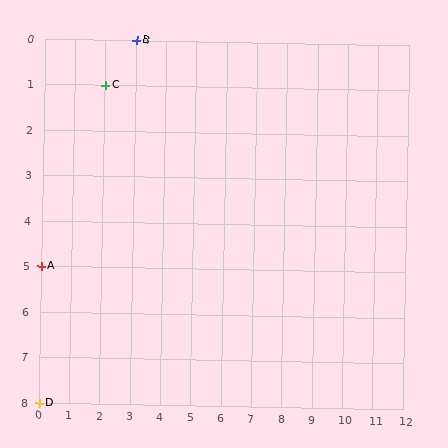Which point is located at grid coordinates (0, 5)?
Point A is at (0, 5).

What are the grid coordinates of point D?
Point D is at grid coordinates (0, 8).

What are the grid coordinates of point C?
Point C is at grid coordinates (2, 1).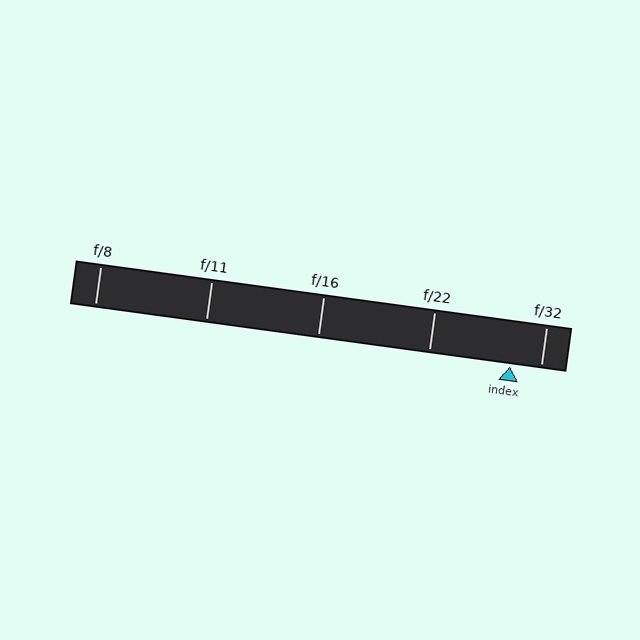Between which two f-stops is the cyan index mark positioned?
The index mark is between f/22 and f/32.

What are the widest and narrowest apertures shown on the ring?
The widest aperture shown is f/8 and the narrowest is f/32.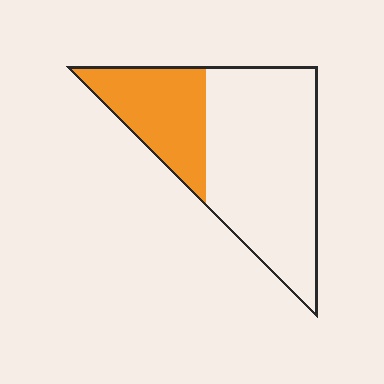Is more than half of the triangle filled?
No.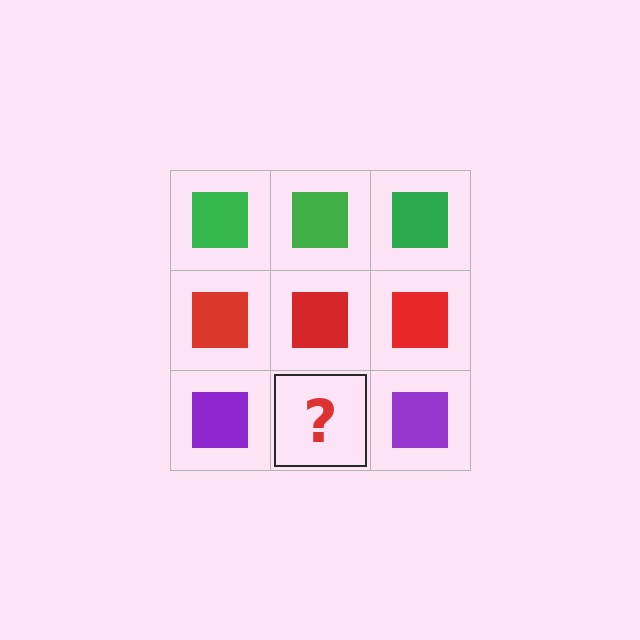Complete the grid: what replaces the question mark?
The question mark should be replaced with a purple square.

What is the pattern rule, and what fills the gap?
The rule is that each row has a consistent color. The gap should be filled with a purple square.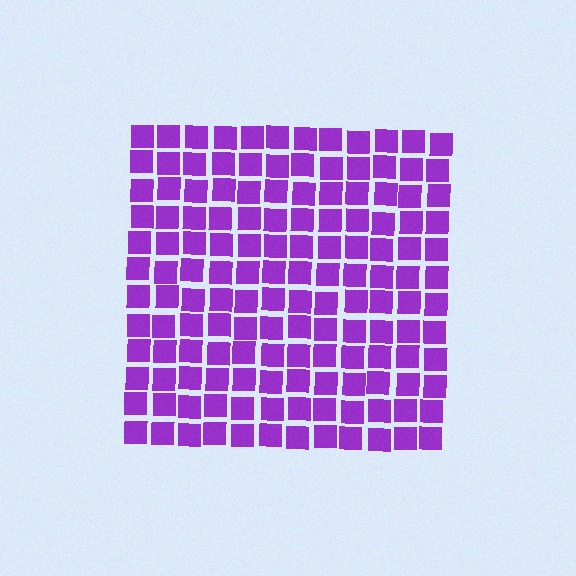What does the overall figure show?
The overall figure shows a square.